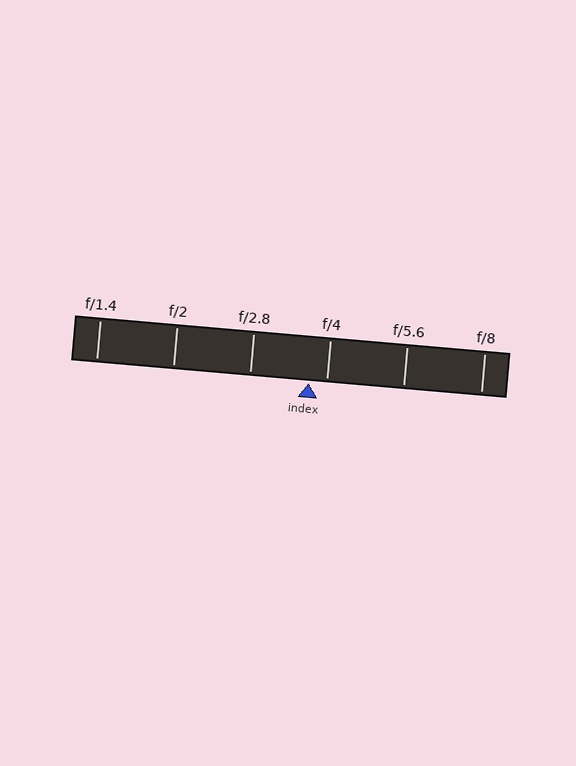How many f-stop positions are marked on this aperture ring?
There are 6 f-stop positions marked.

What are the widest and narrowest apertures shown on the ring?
The widest aperture shown is f/1.4 and the narrowest is f/8.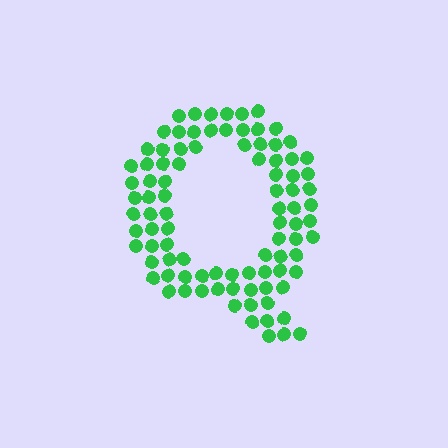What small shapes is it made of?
It is made of small circles.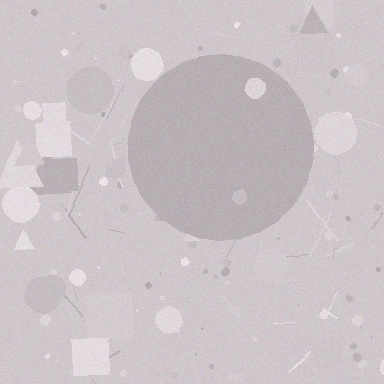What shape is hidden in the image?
A circle is hidden in the image.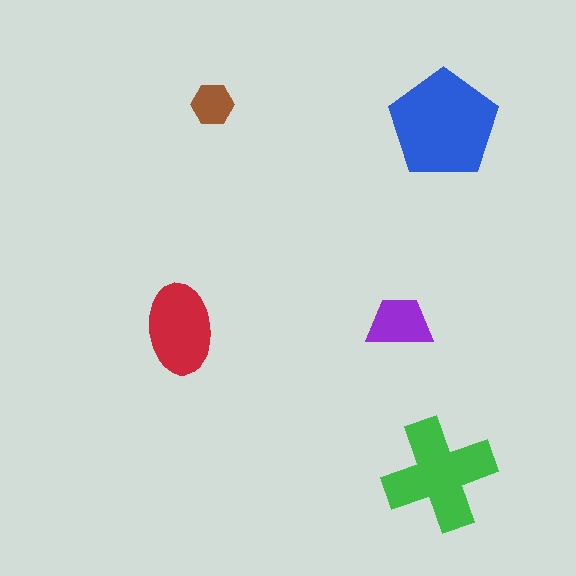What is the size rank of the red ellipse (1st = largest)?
3rd.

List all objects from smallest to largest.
The brown hexagon, the purple trapezoid, the red ellipse, the green cross, the blue pentagon.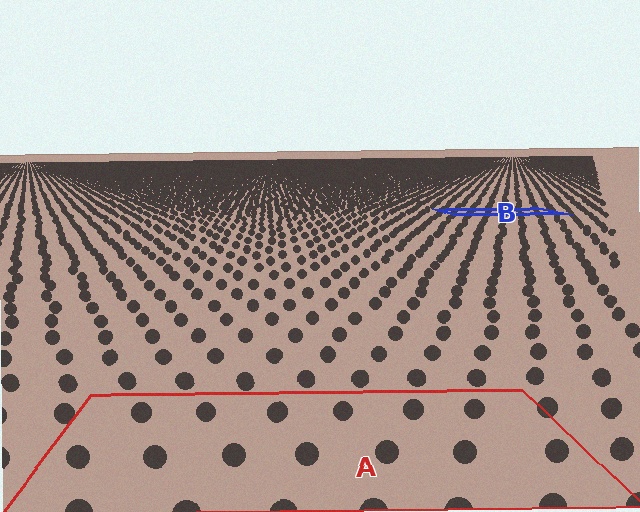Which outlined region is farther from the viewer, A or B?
Region B is farther from the viewer — the texture elements inside it appear smaller and more densely packed.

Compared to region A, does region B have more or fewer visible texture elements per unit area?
Region B has more texture elements per unit area — they are packed more densely because it is farther away.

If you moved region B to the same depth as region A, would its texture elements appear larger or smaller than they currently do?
They would appear larger. At a closer depth, the same texture elements are projected at a bigger on-screen size.